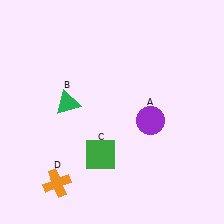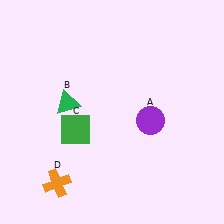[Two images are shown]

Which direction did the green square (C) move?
The green square (C) moved up.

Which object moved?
The green square (C) moved up.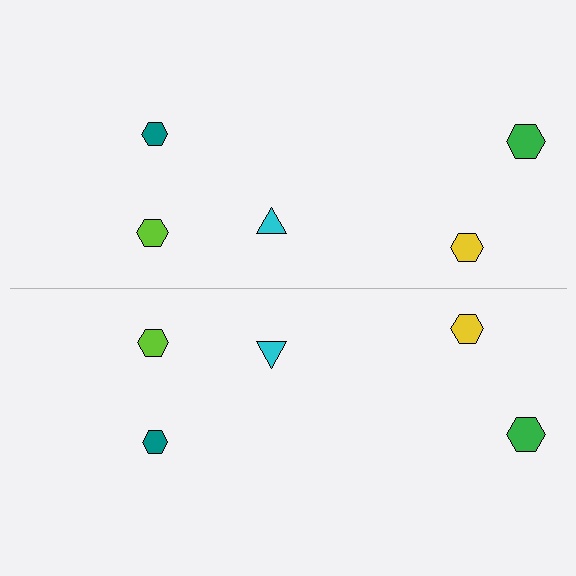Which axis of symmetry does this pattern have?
The pattern has a horizontal axis of symmetry running through the center of the image.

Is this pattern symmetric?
Yes, this pattern has bilateral (reflection) symmetry.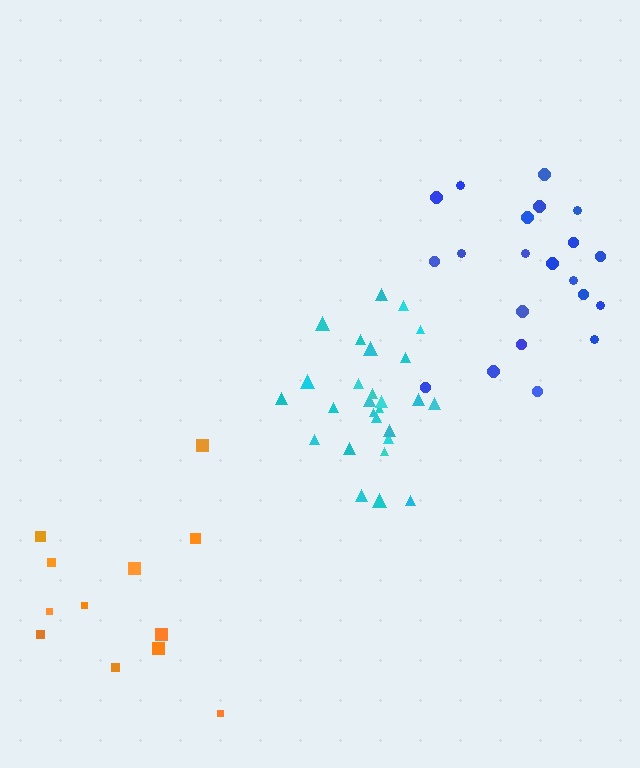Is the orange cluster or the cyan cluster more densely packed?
Cyan.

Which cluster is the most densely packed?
Cyan.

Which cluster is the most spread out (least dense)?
Orange.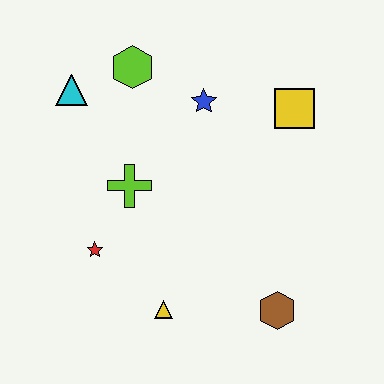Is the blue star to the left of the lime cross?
No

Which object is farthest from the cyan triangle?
The brown hexagon is farthest from the cyan triangle.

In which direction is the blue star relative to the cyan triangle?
The blue star is to the right of the cyan triangle.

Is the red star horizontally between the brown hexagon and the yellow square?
No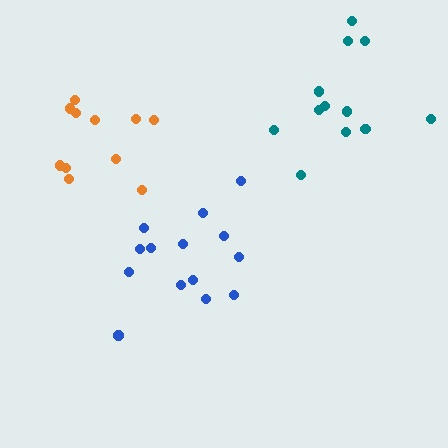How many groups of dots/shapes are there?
There are 3 groups.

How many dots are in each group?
Group 1: 11 dots, Group 2: 12 dots, Group 3: 14 dots (37 total).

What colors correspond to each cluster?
The clusters are colored: orange, teal, blue.